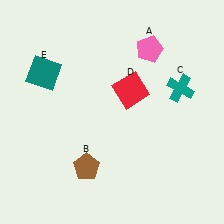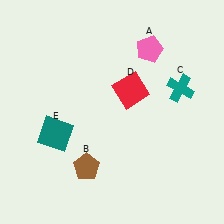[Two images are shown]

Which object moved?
The teal square (E) moved down.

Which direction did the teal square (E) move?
The teal square (E) moved down.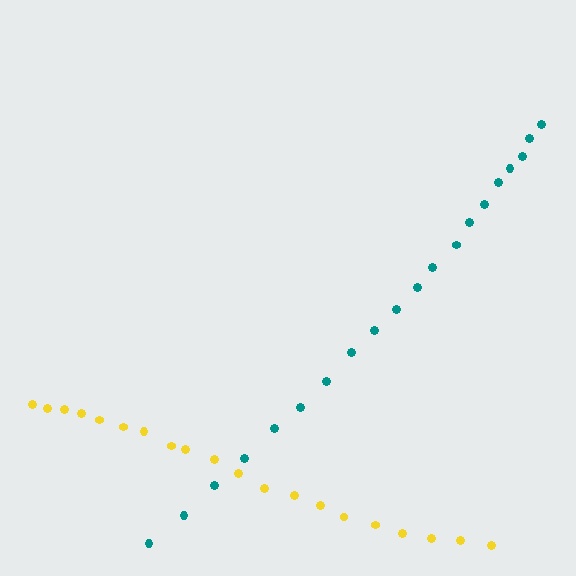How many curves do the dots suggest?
There are 2 distinct paths.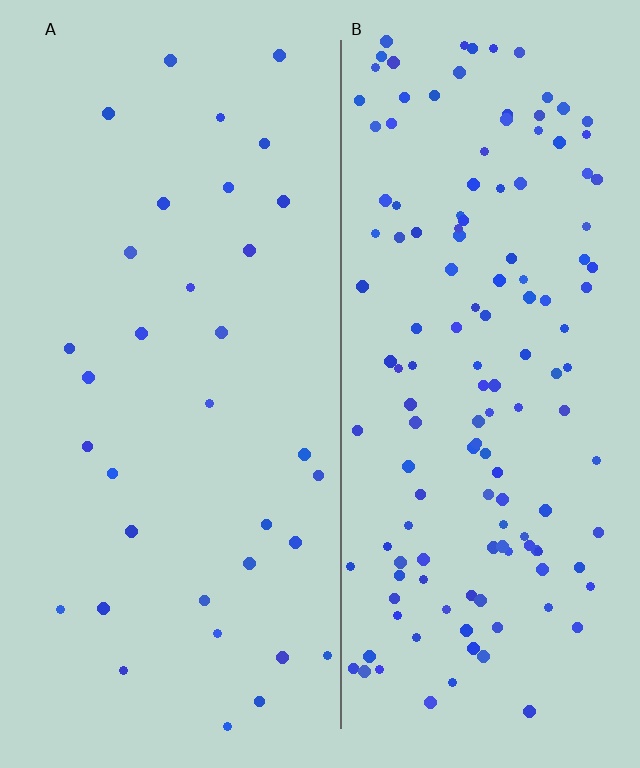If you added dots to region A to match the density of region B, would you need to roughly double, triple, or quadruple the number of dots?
Approximately quadruple.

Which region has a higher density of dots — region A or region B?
B (the right).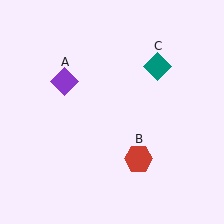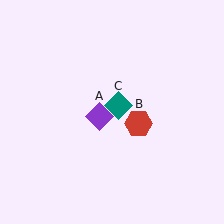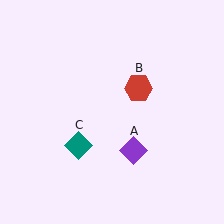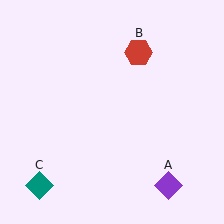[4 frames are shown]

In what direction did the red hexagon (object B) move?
The red hexagon (object B) moved up.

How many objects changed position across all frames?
3 objects changed position: purple diamond (object A), red hexagon (object B), teal diamond (object C).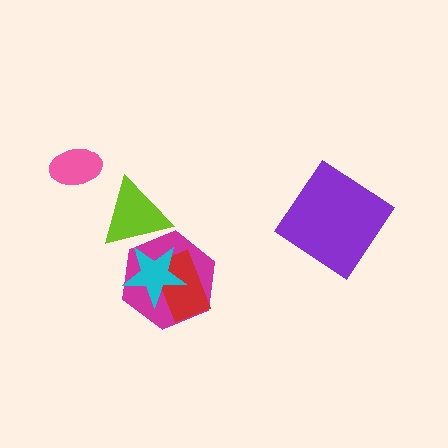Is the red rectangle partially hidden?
Yes, it is partially covered by another shape.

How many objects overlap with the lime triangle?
2 objects overlap with the lime triangle.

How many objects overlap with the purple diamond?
0 objects overlap with the purple diamond.